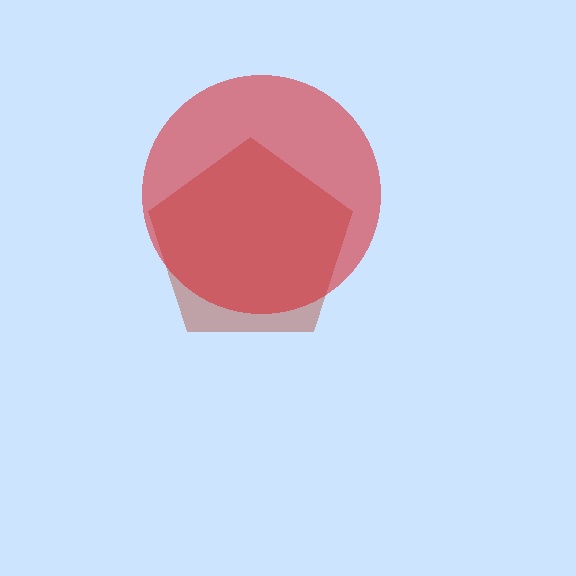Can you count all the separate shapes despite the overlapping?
Yes, there are 2 separate shapes.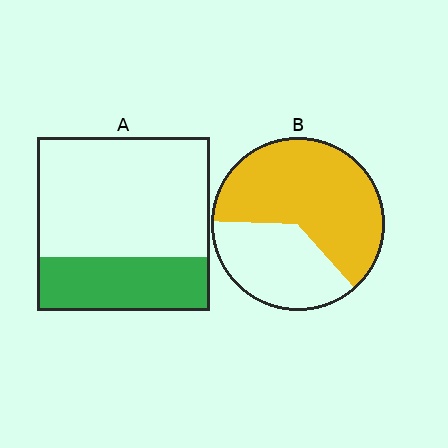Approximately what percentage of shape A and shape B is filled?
A is approximately 30% and B is approximately 65%.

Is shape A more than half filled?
No.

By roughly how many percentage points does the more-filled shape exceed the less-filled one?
By roughly 30 percentage points (B over A).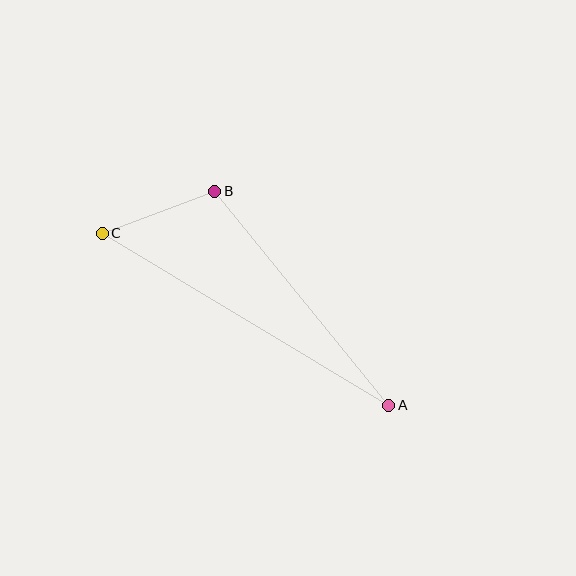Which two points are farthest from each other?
Points A and C are farthest from each other.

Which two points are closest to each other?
Points B and C are closest to each other.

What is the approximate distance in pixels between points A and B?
The distance between A and B is approximately 276 pixels.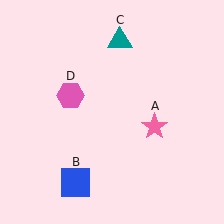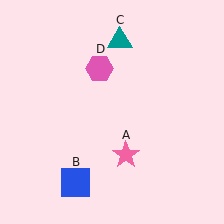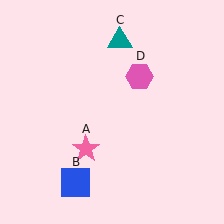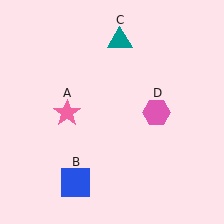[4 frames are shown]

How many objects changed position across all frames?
2 objects changed position: pink star (object A), pink hexagon (object D).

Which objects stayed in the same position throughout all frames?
Blue square (object B) and teal triangle (object C) remained stationary.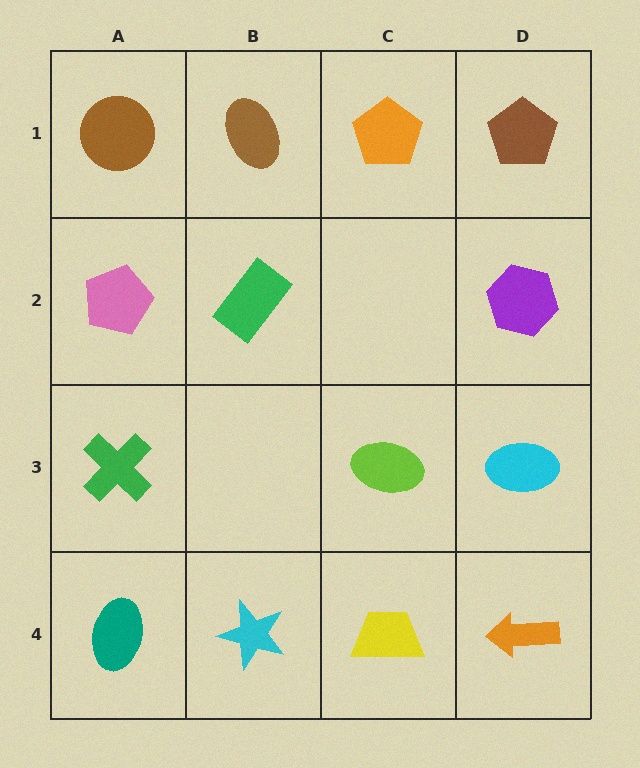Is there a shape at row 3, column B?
No, that cell is empty.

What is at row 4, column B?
A cyan star.